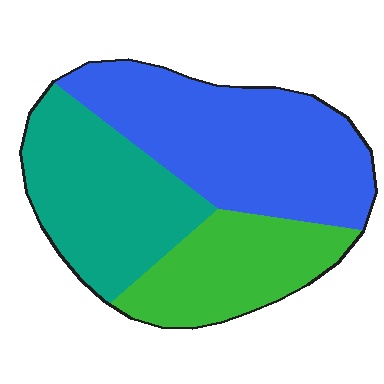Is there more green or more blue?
Blue.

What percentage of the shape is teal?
Teal covers around 30% of the shape.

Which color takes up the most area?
Blue, at roughly 45%.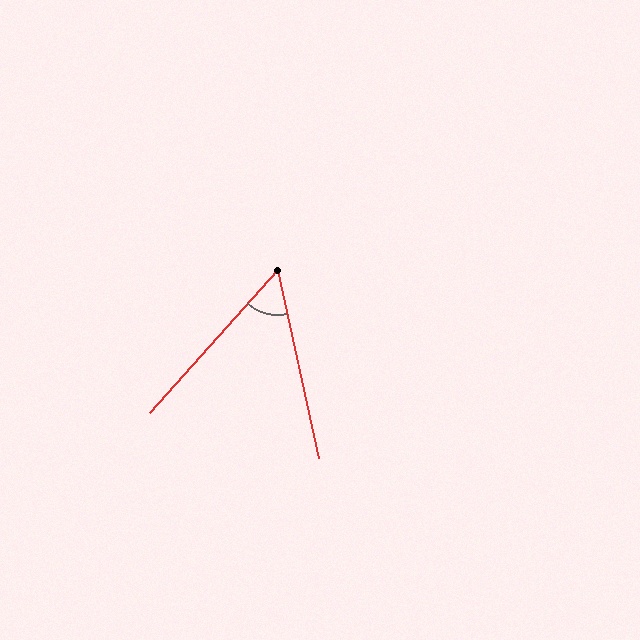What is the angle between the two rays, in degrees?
Approximately 54 degrees.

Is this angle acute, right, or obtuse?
It is acute.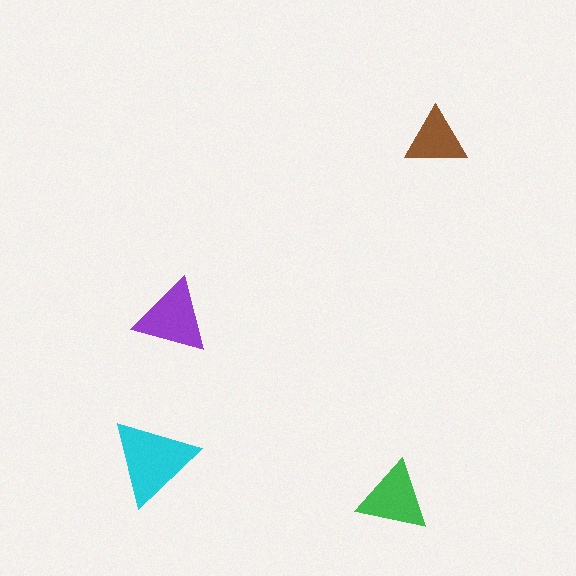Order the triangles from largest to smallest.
the cyan one, the purple one, the green one, the brown one.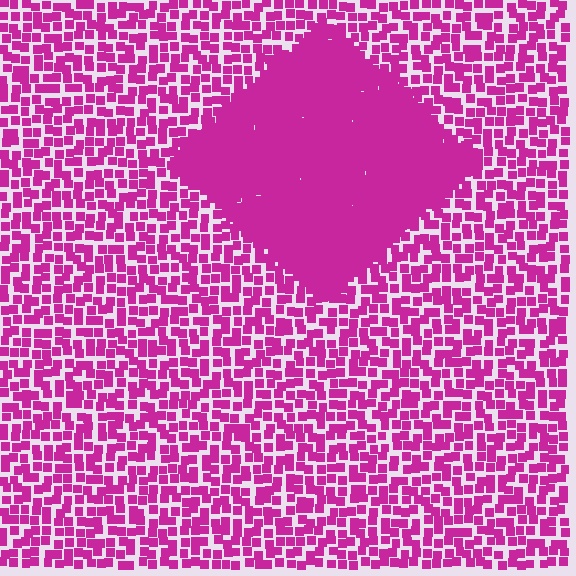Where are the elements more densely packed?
The elements are more densely packed inside the diamond boundary.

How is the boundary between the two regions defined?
The boundary is defined by a change in element density (approximately 2.6x ratio). All elements are the same color, size, and shape.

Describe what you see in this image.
The image contains small magenta elements arranged at two different densities. A diamond-shaped region is visible where the elements are more densely packed than the surrounding area.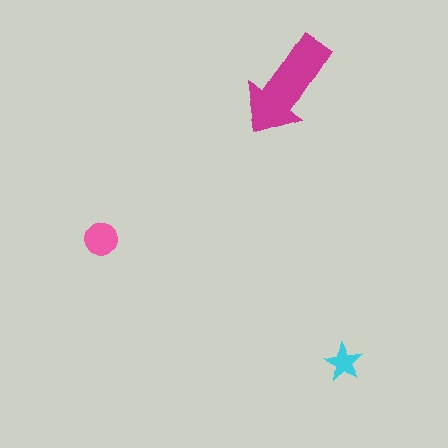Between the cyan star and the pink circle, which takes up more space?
The pink circle.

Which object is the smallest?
The cyan star.